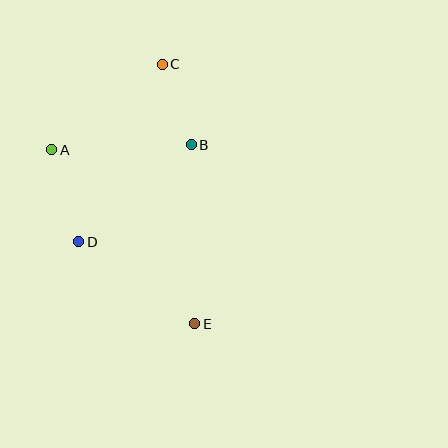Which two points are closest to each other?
Points B and C are closest to each other.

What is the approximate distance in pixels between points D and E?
The distance between D and E is approximately 142 pixels.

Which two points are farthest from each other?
Points C and E are farthest from each other.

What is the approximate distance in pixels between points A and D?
The distance between A and D is approximately 96 pixels.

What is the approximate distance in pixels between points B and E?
The distance between B and E is approximately 179 pixels.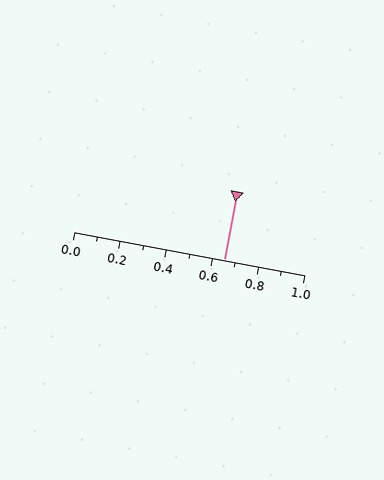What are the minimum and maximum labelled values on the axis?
The axis runs from 0.0 to 1.0.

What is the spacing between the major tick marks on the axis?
The major ticks are spaced 0.2 apart.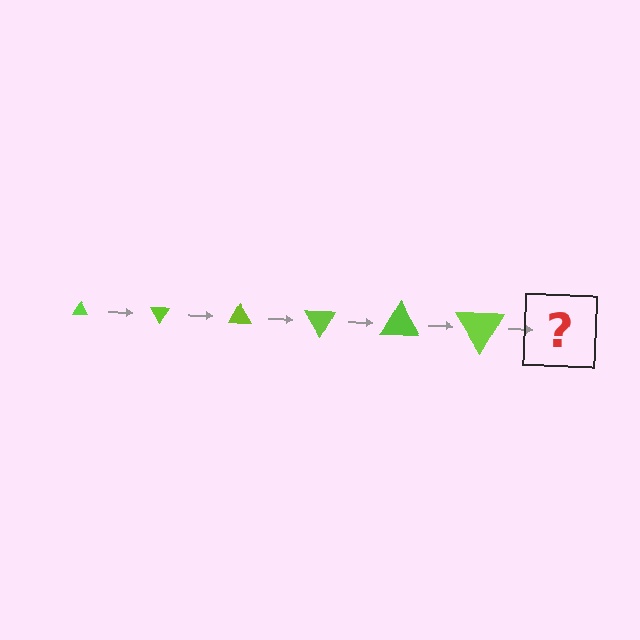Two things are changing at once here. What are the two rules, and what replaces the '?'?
The two rules are that the triangle grows larger each step and it rotates 60 degrees each step. The '?' should be a triangle, larger than the previous one and rotated 360 degrees from the start.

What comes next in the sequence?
The next element should be a triangle, larger than the previous one and rotated 360 degrees from the start.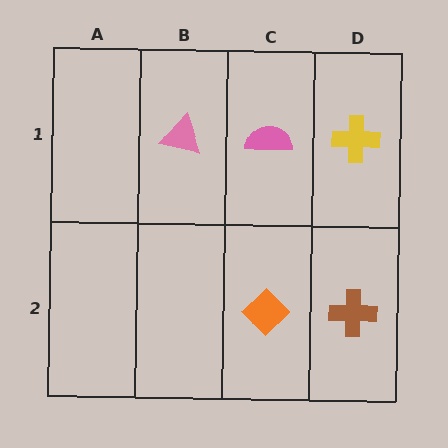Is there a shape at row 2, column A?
No, that cell is empty.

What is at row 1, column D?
A yellow cross.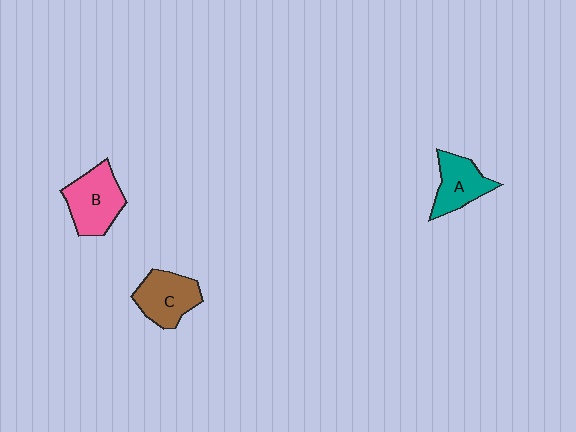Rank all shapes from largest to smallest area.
From largest to smallest: B (pink), C (brown), A (teal).